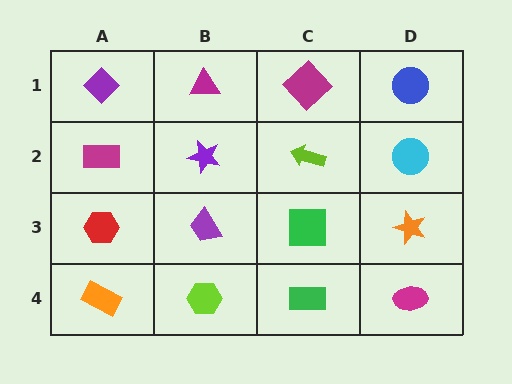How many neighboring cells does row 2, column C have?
4.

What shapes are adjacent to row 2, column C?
A magenta diamond (row 1, column C), a green square (row 3, column C), a purple star (row 2, column B), a cyan circle (row 2, column D).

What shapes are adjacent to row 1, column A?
A magenta rectangle (row 2, column A), a magenta triangle (row 1, column B).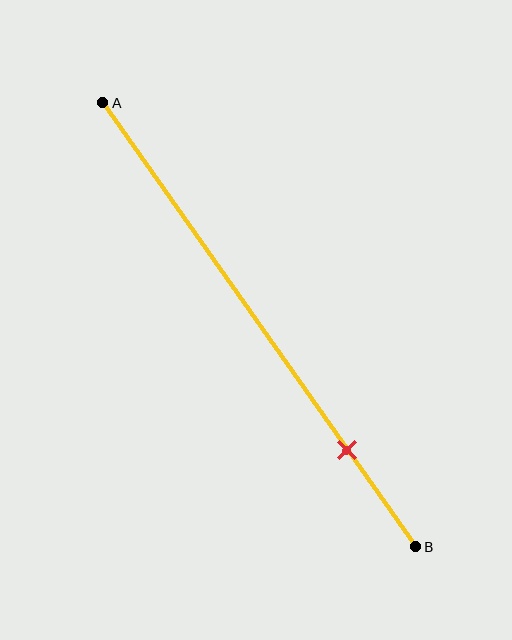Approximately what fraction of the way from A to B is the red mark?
The red mark is approximately 80% of the way from A to B.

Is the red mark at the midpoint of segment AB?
No, the mark is at about 80% from A, not at the 50% midpoint.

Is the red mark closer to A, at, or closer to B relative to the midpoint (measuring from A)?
The red mark is closer to point B than the midpoint of segment AB.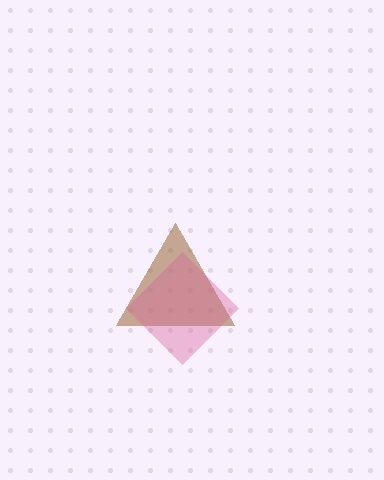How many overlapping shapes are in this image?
There are 2 overlapping shapes in the image.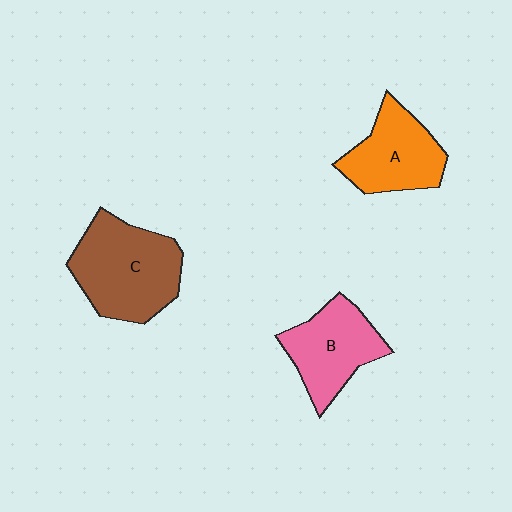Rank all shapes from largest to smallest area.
From largest to smallest: C (brown), B (pink), A (orange).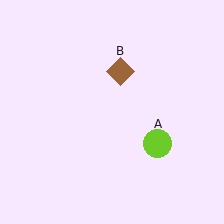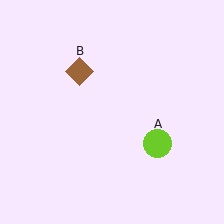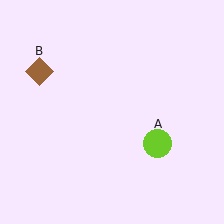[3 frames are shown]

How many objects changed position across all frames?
1 object changed position: brown diamond (object B).